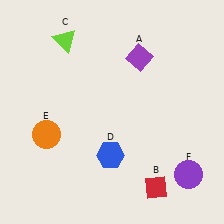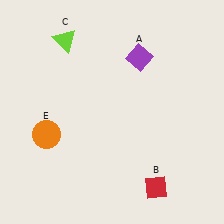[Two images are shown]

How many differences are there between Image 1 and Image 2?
There are 2 differences between the two images.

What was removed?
The blue hexagon (D), the purple circle (F) were removed in Image 2.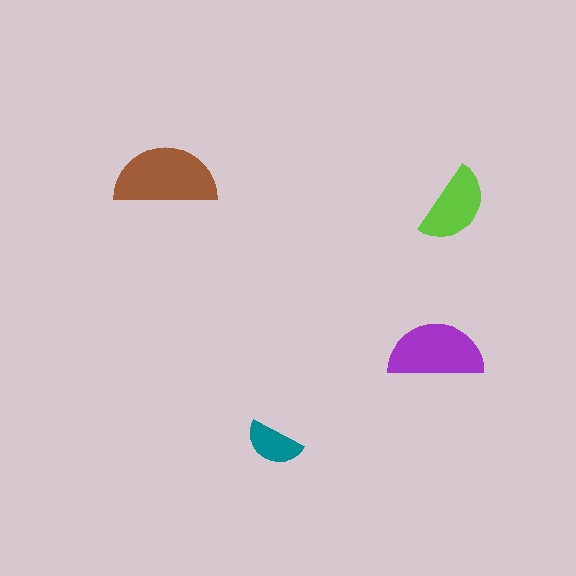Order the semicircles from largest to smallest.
the brown one, the purple one, the lime one, the teal one.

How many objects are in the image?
There are 4 objects in the image.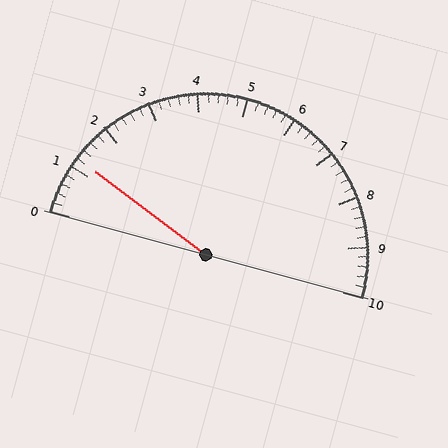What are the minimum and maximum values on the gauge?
The gauge ranges from 0 to 10.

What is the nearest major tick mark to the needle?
The nearest major tick mark is 1.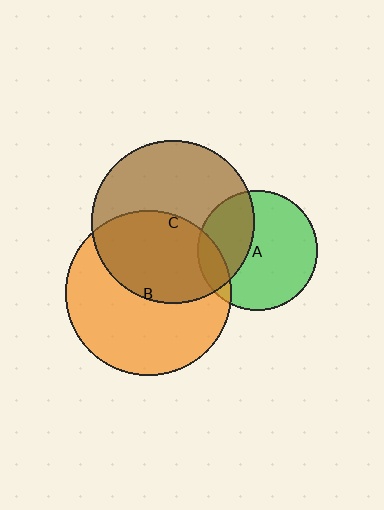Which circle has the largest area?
Circle B (orange).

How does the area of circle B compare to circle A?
Approximately 1.9 times.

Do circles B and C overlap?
Yes.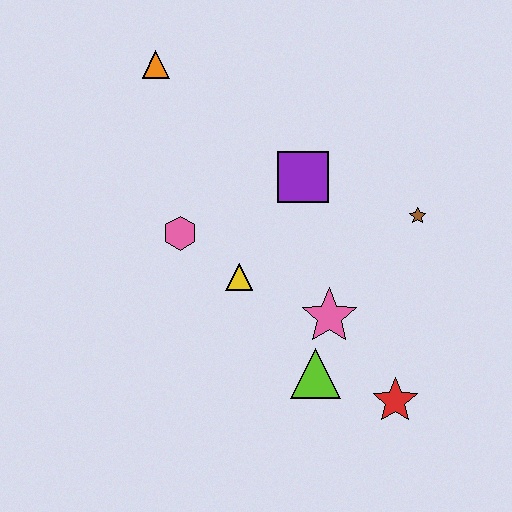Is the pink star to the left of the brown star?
Yes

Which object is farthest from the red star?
The orange triangle is farthest from the red star.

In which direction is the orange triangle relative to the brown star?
The orange triangle is to the left of the brown star.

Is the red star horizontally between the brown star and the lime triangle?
Yes